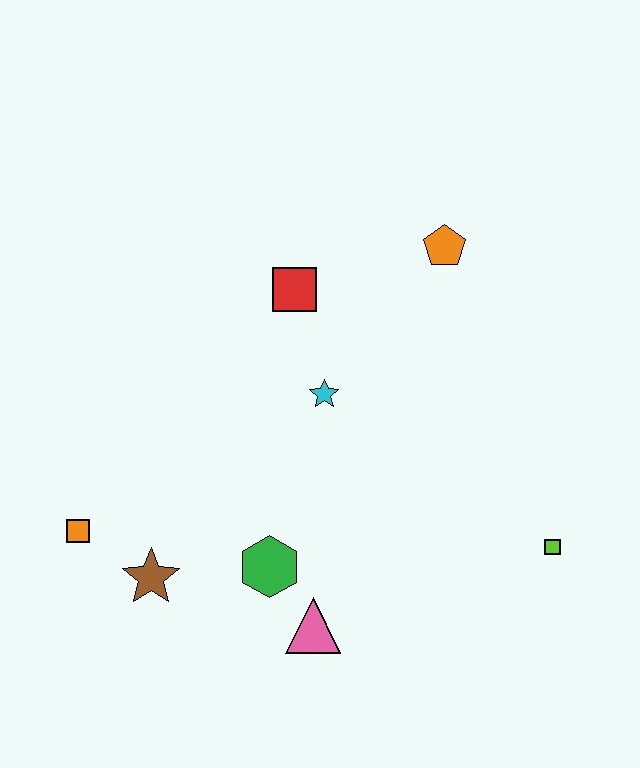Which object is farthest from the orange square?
The lime square is farthest from the orange square.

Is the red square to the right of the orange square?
Yes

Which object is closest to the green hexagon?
The pink triangle is closest to the green hexagon.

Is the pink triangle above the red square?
No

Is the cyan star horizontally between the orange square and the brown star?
No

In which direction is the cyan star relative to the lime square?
The cyan star is to the left of the lime square.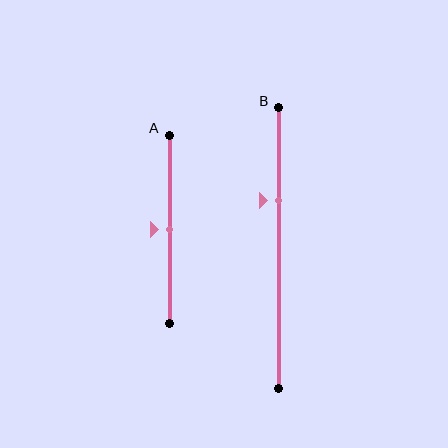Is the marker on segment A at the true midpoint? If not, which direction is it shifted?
Yes, the marker on segment A is at the true midpoint.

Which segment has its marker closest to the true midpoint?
Segment A has its marker closest to the true midpoint.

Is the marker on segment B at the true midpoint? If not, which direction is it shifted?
No, the marker on segment B is shifted upward by about 17% of the segment length.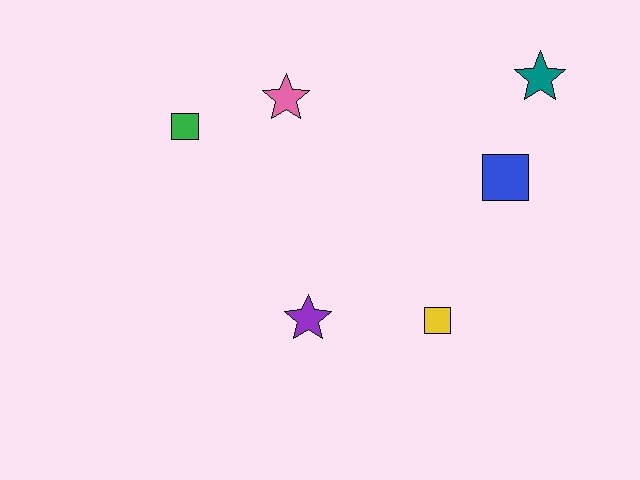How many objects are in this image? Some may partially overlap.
There are 6 objects.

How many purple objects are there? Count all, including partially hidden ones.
There is 1 purple object.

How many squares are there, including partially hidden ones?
There are 3 squares.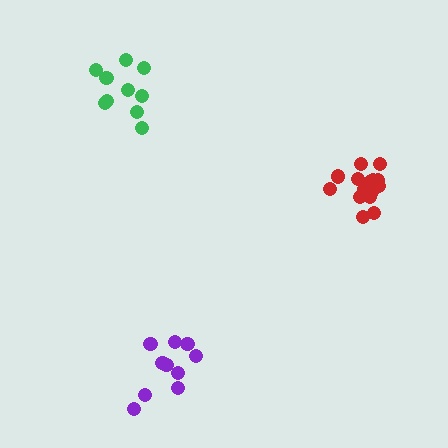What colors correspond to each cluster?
The clusters are colored: green, red, purple.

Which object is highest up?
The green cluster is topmost.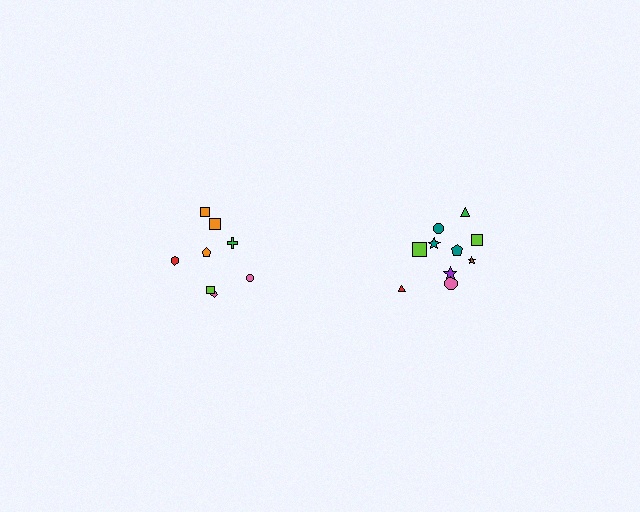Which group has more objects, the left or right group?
The right group.